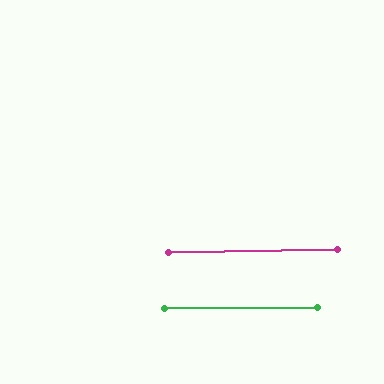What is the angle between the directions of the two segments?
Approximately 1 degree.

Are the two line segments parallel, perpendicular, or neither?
Parallel — their directions differ by only 1.0°.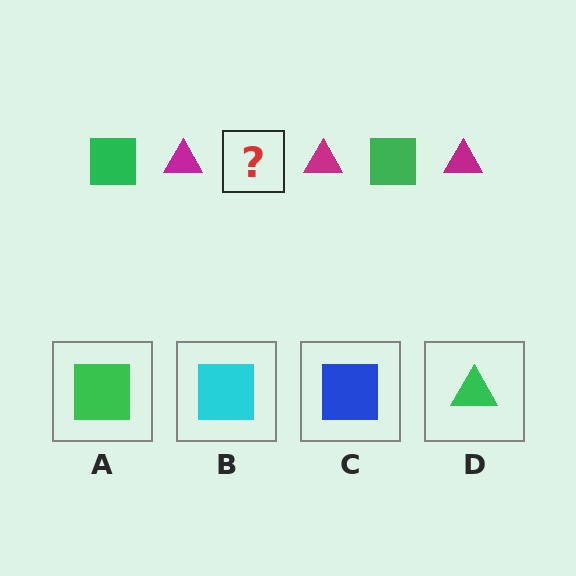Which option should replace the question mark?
Option A.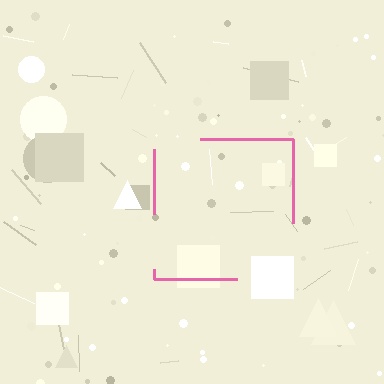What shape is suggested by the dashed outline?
The dashed outline suggests a square.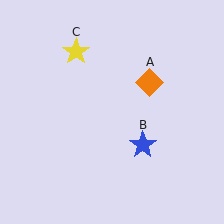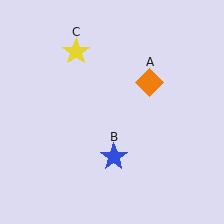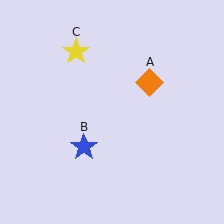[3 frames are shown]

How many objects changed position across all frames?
1 object changed position: blue star (object B).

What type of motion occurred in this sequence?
The blue star (object B) rotated clockwise around the center of the scene.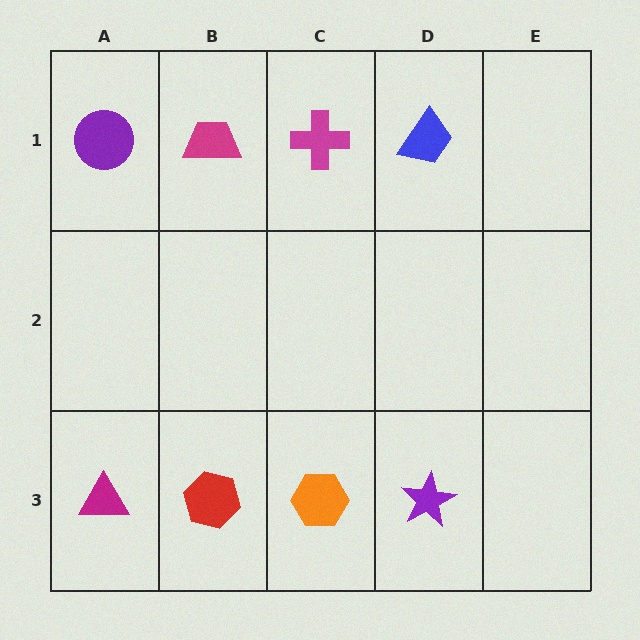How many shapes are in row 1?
4 shapes.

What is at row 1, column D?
A blue trapezoid.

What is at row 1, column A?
A purple circle.